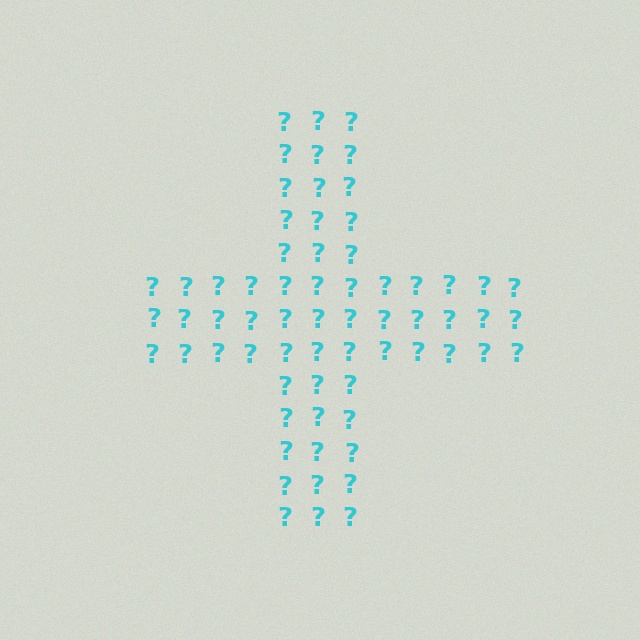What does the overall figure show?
The overall figure shows a cross.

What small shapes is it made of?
It is made of small question marks.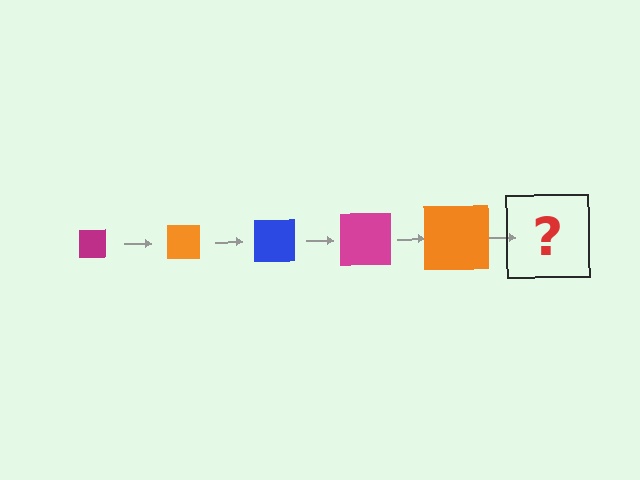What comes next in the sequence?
The next element should be a blue square, larger than the previous one.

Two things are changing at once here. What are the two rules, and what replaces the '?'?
The two rules are that the square grows larger each step and the color cycles through magenta, orange, and blue. The '?' should be a blue square, larger than the previous one.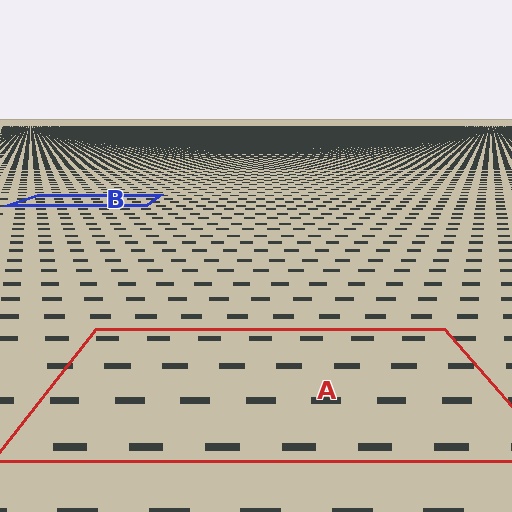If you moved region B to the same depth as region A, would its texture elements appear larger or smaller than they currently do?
They would appear larger. At a closer depth, the same texture elements are projected at a bigger on-screen size.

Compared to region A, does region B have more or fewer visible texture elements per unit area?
Region B has more texture elements per unit area — they are packed more densely because it is farther away.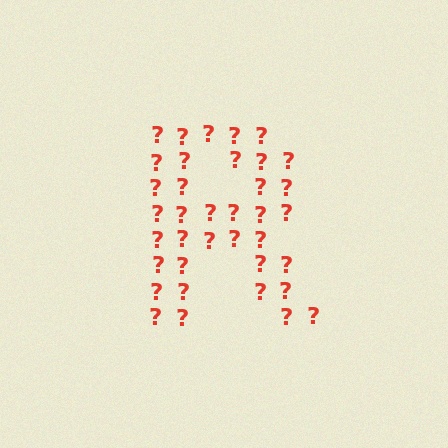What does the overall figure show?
The overall figure shows the letter R.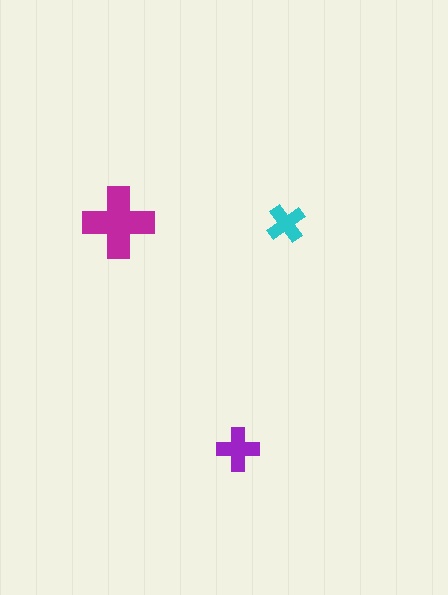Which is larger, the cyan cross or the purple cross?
The purple one.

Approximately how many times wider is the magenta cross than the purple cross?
About 1.5 times wider.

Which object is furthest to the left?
The magenta cross is leftmost.